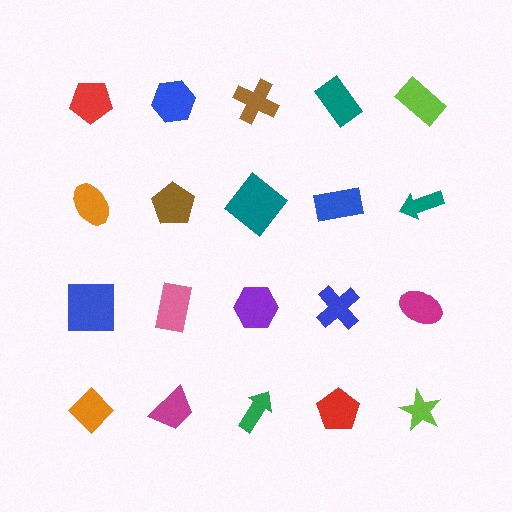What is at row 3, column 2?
A pink rectangle.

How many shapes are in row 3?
5 shapes.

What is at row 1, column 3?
A brown cross.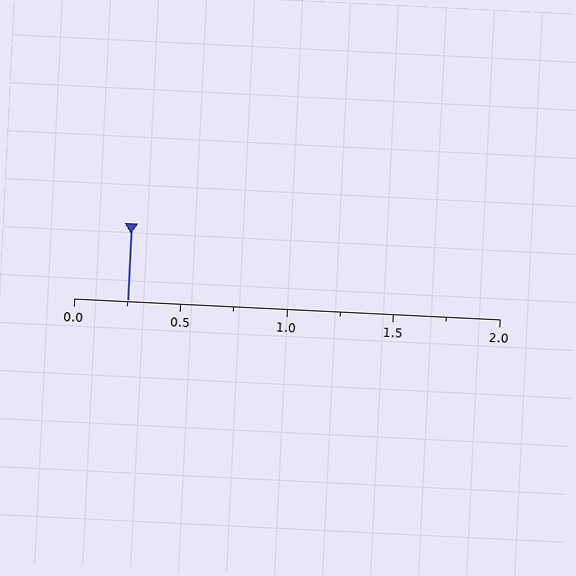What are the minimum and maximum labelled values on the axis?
The axis runs from 0.0 to 2.0.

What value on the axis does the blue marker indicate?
The marker indicates approximately 0.25.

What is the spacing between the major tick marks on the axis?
The major ticks are spaced 0.5 apart.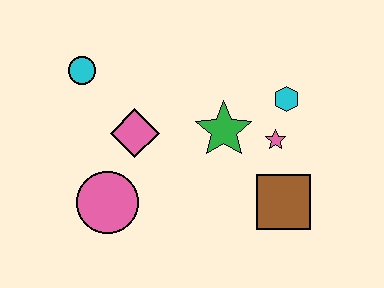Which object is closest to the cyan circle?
The pink diamond is closest to the cyan circle.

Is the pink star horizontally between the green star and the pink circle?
No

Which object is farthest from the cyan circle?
The brown square is farthest from the cyan circle.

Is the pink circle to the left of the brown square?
Yes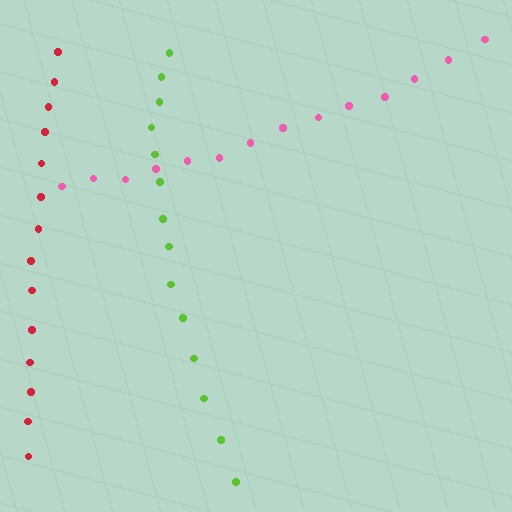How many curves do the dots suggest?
There are 3 distinct paths.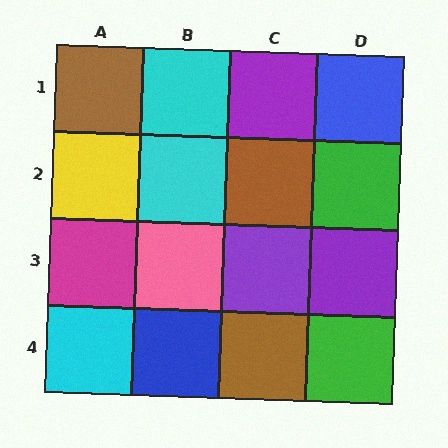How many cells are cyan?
3 cells are cyan.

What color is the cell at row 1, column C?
Purple.